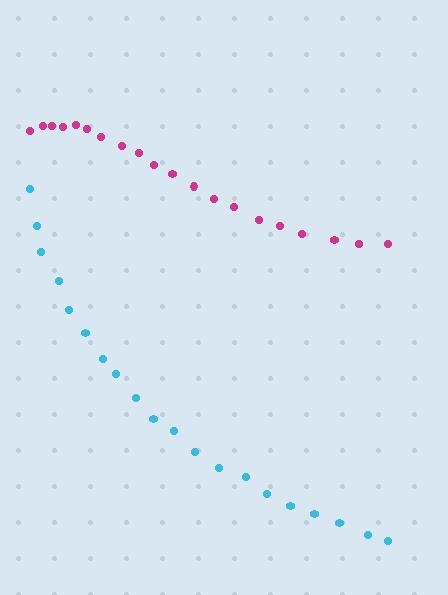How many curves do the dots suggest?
There are 2 distinct paths.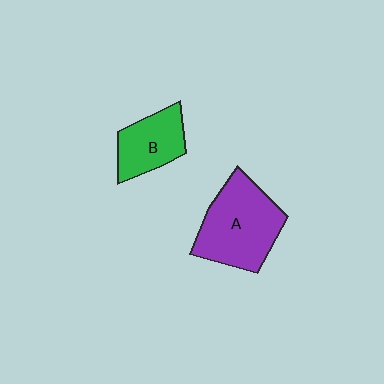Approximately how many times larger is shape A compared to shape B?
Approximately 1.6 times.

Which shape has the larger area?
Shape A (purple).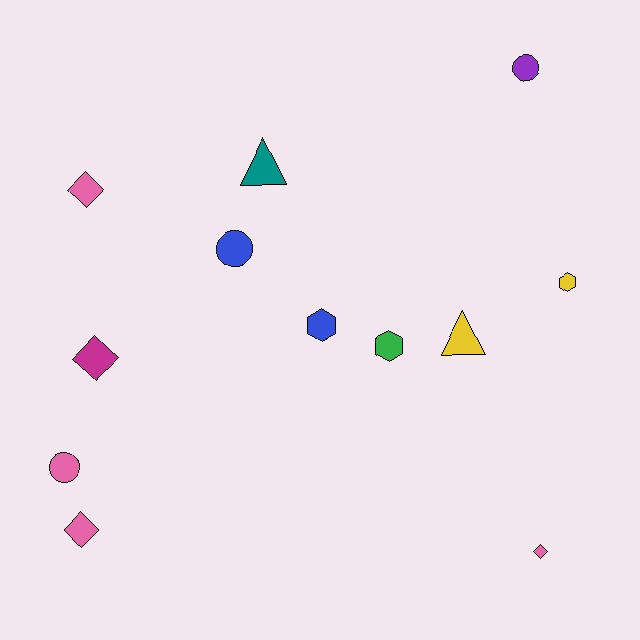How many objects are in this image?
There are 12 objects.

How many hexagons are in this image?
There are 3 hexagons.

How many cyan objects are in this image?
There are no cyan objects.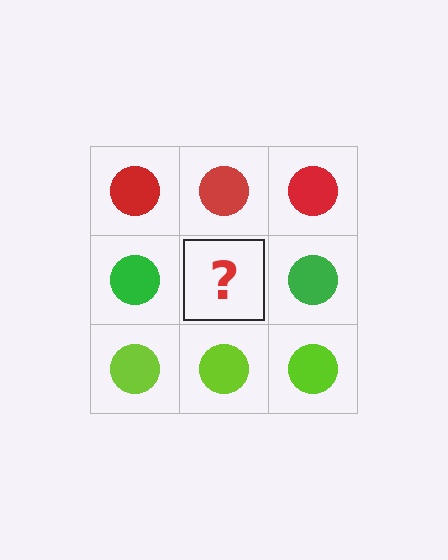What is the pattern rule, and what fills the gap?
The rule is that each row has a consistent color. The gap should be filled with a green circle.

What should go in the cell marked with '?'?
The missing cell should contain a green circle.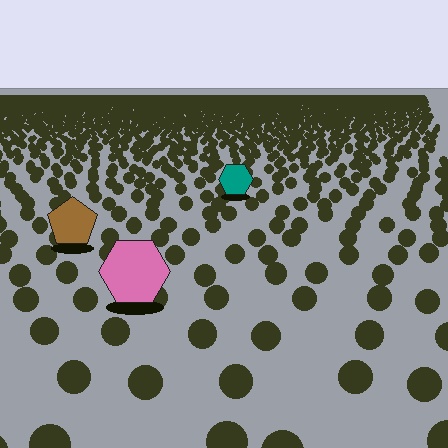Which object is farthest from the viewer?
The teal hexagon is farthest from the viewer. It appears smaller and the ground texture around it is denser.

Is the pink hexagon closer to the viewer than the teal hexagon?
Yes. The pink hexagon is closer — you can tell from the texture gradient: the ground texture is coarser near it.